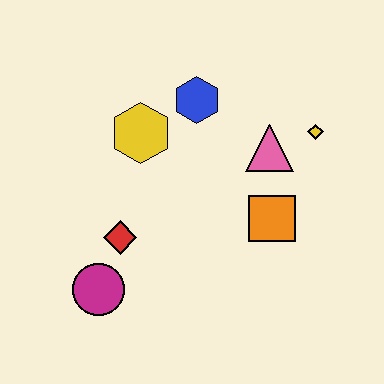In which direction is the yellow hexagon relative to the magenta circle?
The yellow hexagon is above the magenta circle.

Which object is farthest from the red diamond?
The yellow diamond is farthest from the red diamond.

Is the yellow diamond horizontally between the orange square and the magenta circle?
No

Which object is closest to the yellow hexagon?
The blue hexagon is closest to the yellow hexagon.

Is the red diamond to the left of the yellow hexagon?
Yes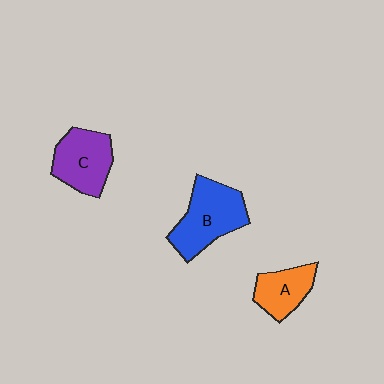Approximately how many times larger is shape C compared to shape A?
Approximately 1.3 times.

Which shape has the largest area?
Shape B (blue).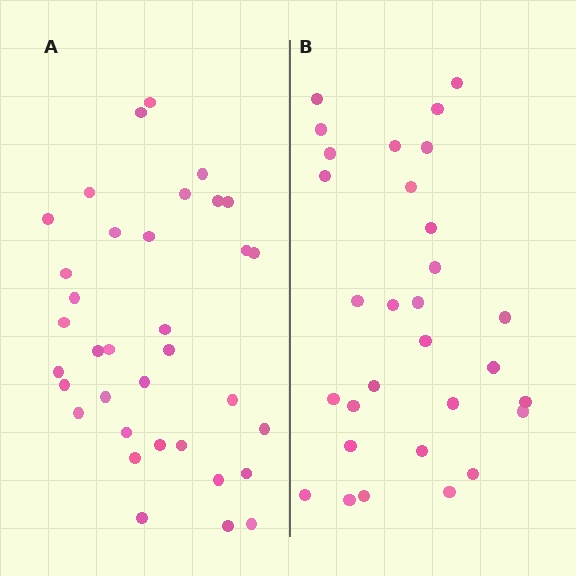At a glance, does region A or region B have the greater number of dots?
Region A (the left region) has more dots.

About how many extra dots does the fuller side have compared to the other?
Region A has about 5 more dots than region B.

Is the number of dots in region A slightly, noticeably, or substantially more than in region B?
Region A has only slightly more — the two regions are fairly close. The ratio is roughly 1.2 to 1.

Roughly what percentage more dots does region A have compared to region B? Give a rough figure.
About 15% more.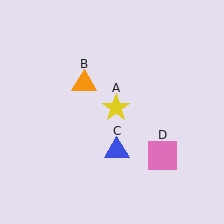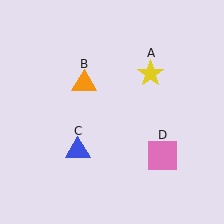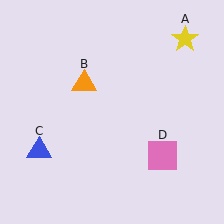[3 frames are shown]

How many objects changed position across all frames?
2 objects changed position: yellow star (object A), blue triangle (object C).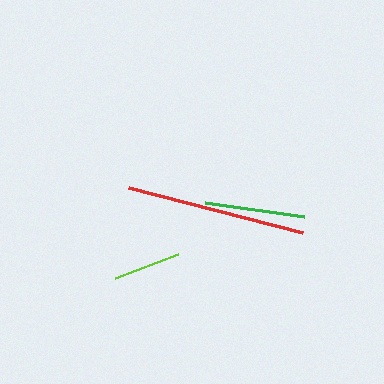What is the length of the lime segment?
The lime segment is approximately 68 pixels long.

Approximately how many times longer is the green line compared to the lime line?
The green line is approximately 1.5 times the length of the lime line.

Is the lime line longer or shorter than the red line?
The red line is longer than the lime line.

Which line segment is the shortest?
The lime line is the shortest at approximately 68 pixels.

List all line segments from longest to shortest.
From longest to shortest: red, green, lime.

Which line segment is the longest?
The red line is the longest at approximately 180 pixels.